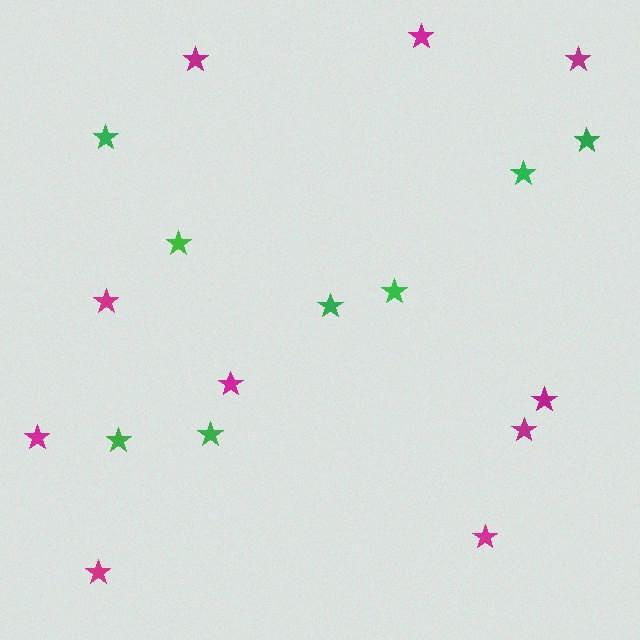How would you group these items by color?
There are 2 groups: one group of magenta stars (10) and one group of green stars (8).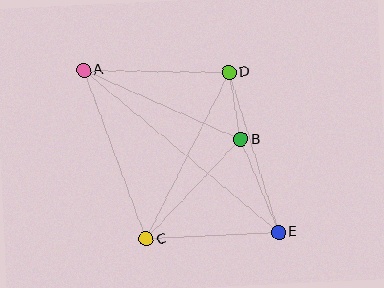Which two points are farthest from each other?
Points A and E are farthest from each other.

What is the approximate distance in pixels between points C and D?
The distance between C and D is approximately 186 pixels.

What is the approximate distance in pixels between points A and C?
The distance between A and C is approximately 180 pixels.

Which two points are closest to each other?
Points B and D are closest to each other.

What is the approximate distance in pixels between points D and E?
The distance between D and E is approximately 167 pixels.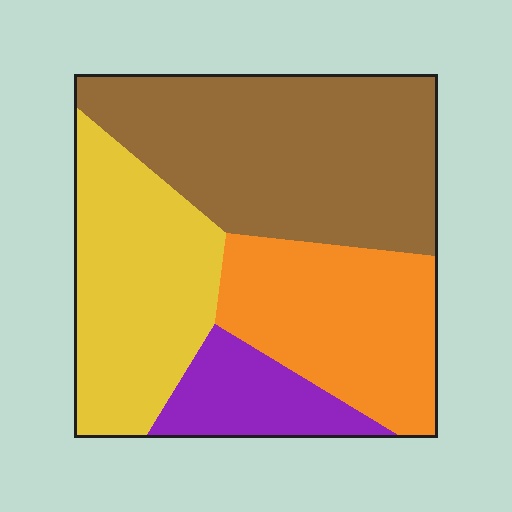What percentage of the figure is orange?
Orange takes up about one quarter (1/4) of the figure.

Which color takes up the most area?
Brown, at roughly 40%.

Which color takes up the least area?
Purple, at roughly 10%.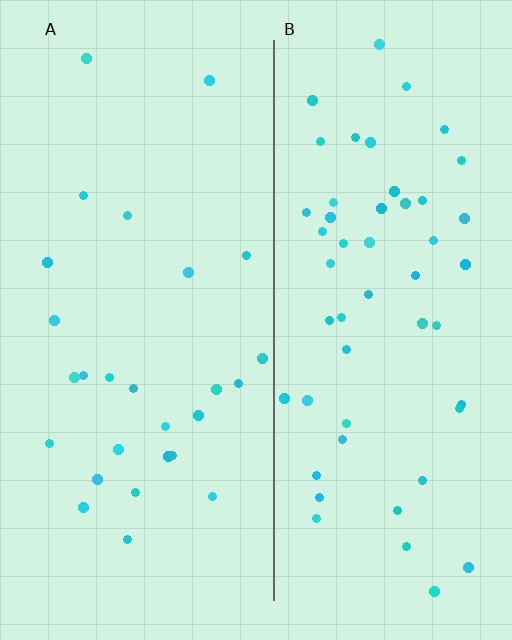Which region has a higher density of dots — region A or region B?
B (the right).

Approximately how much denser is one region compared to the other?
Approximately 2.0× — region B over region A.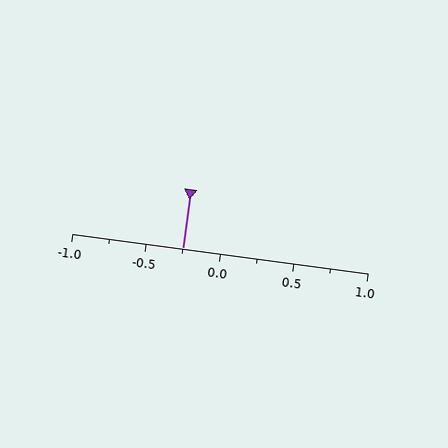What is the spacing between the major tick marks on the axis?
The major ticks are spaced 0.5 apart.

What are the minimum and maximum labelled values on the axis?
The axis runs from -1.0 to 1.0.